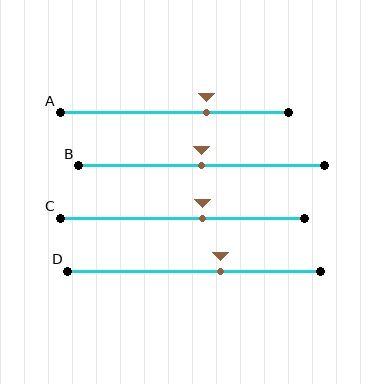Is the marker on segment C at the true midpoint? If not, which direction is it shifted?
No, the marker on segment C is shifted to the right by about 8% of the segment length.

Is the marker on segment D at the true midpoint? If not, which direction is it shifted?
No, the marker on segment D is shifted to the right by about 11% of the segment length.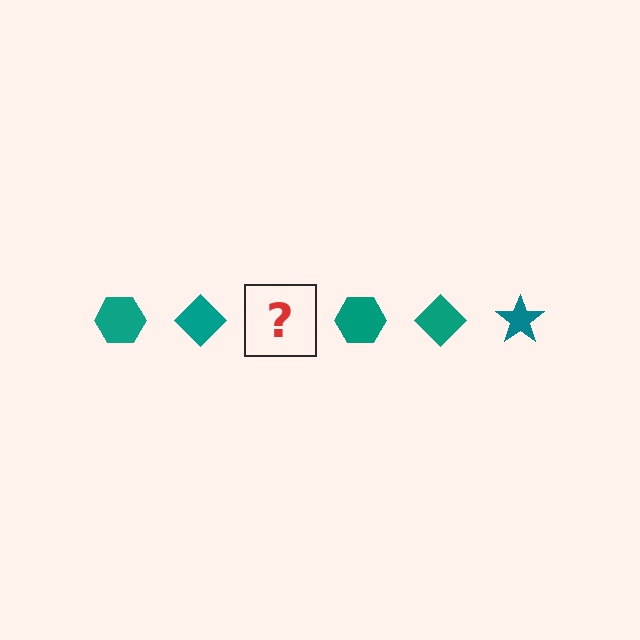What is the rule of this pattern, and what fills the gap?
The rule is that the pattern cycles through hexagon, diamond, star shapes in teal. The gap should be filled with a teal star.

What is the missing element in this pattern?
The missing element is a teal star.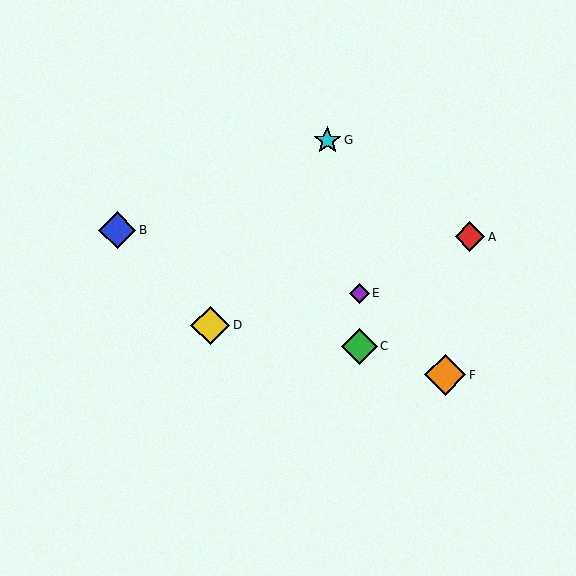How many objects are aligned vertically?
2 objects (C, E) are aligned vertically.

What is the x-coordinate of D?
Object D is at x≈210.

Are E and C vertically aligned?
Yes, both are at x≈359.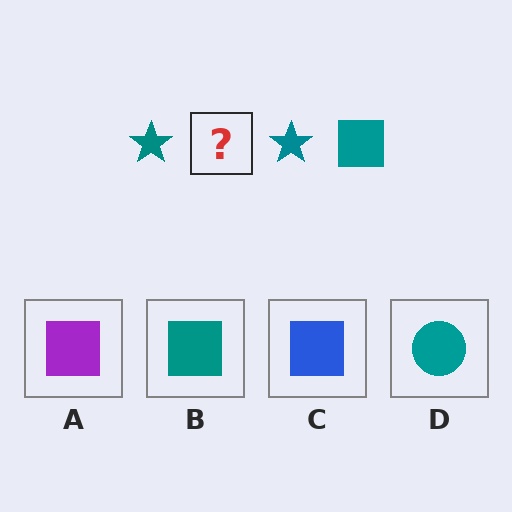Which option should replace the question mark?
Option B.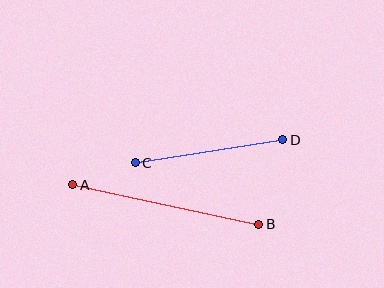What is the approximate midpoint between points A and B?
The midpoint is at approximately (166, 205) pixels.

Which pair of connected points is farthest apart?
Points A and B are farthest apart.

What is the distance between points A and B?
The distance is approximately 190 pixels.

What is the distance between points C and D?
The distance is approximately 149 pixels.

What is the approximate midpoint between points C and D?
The midpoint is at approximately (209, 151) pixels.